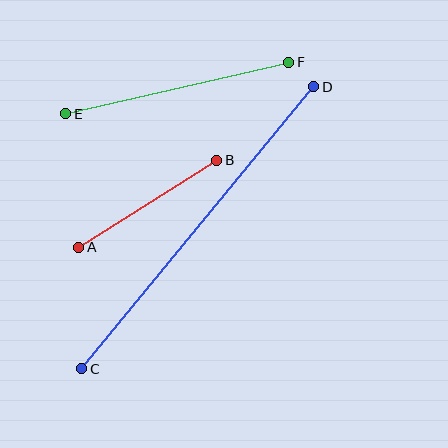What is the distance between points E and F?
The distance is approximately 229 pixels.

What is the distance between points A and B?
The distance is approximately 163 pixels.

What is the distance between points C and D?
The distance is approximately 365 pixels.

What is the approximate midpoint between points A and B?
The midpoint is at approximately (148, 204) pixels.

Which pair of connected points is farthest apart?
Points C and D are farthest apart.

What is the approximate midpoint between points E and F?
The midpoint is at approximately (177, 88) pixels.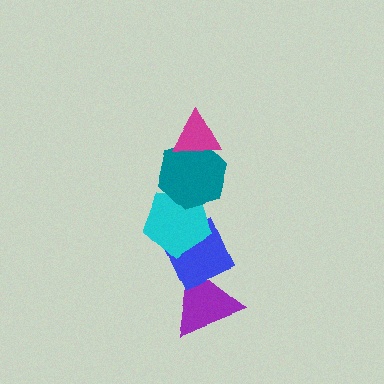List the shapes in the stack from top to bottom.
From top to bottom: the magenta triangle, the teal hexagon, the cyan pentagon, the blue diamond, the purple triangle.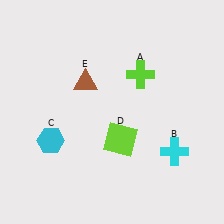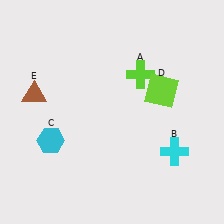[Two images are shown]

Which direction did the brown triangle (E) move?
The brown triangle (E) moved left.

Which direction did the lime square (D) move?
The lime square (D) moved up.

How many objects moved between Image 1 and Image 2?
2 objects moved between the two images.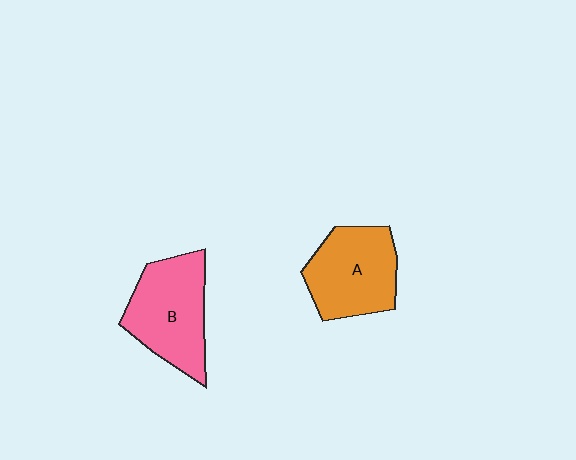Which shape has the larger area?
Shape B (pink).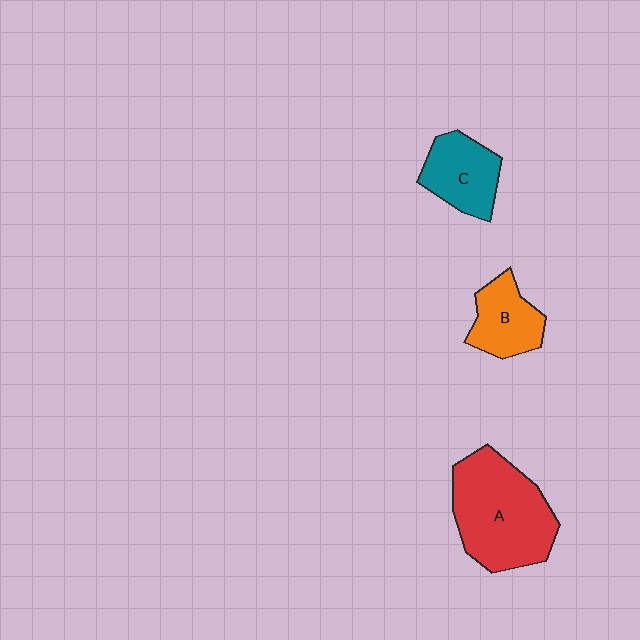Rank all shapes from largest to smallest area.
From largest to smallest: A (red), C (teal), B (orange).